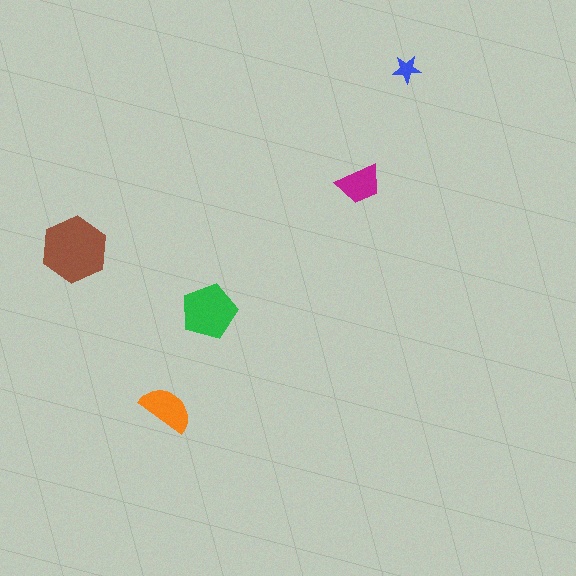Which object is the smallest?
The blue star.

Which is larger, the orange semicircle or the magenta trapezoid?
The orange semicircle.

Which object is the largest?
The brown hexagon.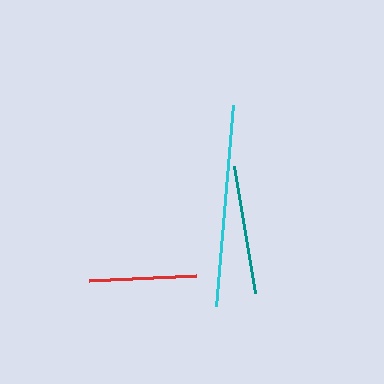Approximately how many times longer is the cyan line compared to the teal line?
The cyan line is approximately 1.6 times the length of the teal line.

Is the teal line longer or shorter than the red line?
The teal line is longer than the red line.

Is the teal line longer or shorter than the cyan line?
The cyan line is longer than the teal line.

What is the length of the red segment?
The red segment is approximately 107 pixels long.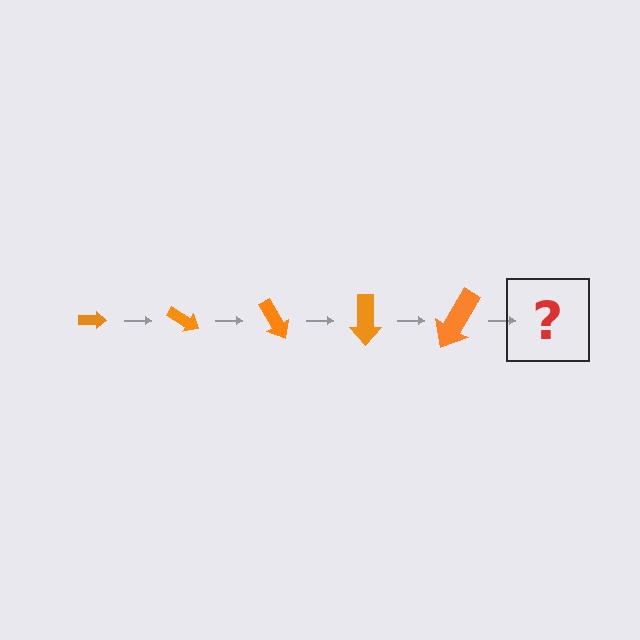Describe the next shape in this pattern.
It should be an arrow, larger than the previous one and rotated 150 degrees from the start.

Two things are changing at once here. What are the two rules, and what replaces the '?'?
The two rules are that the arrow grows larger each step and it rotates 30 degrees each step. The '?' should be an arrow, larger than the previous one and rotated 150 degrees from the start.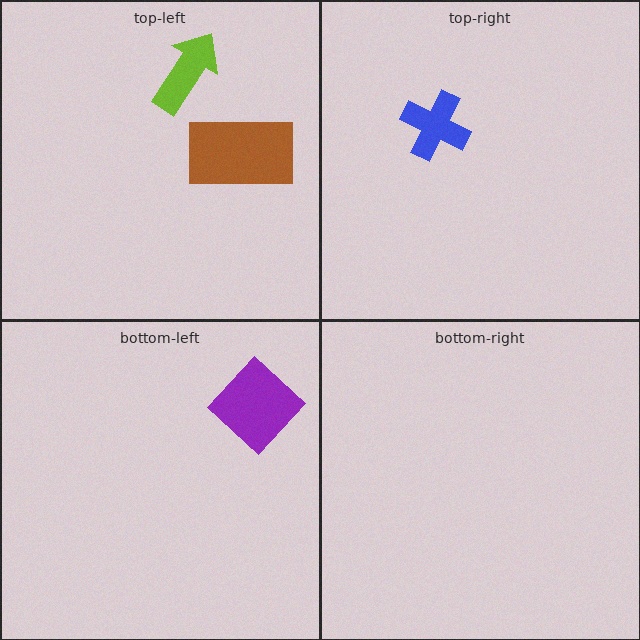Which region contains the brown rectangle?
The top-left region.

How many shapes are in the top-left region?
2.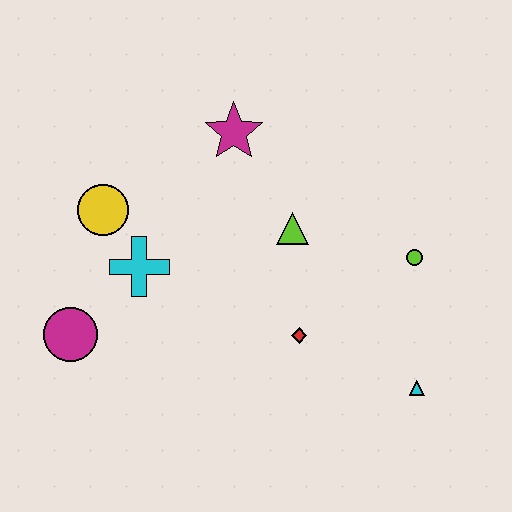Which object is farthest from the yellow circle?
The cyan triangle is farthest from the yellow circle.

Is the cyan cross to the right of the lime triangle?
No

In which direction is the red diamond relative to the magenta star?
The red diamond is below the magenta star.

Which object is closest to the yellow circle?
The cyan cross is closest to the yellow circle.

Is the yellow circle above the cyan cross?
Yes